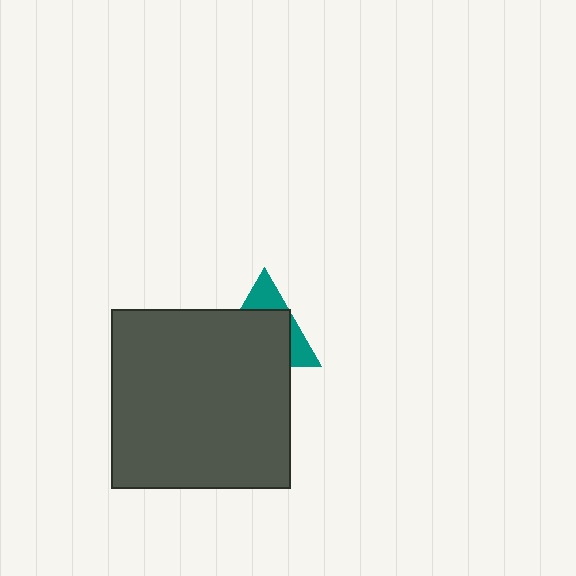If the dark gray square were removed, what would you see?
You would see the complete teal triangle.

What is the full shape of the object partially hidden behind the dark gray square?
The partially hidden object is a teal triangle.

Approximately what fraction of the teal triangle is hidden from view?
Roughly 68% of the teal triangle is hidden behind the dark gray square.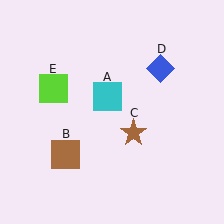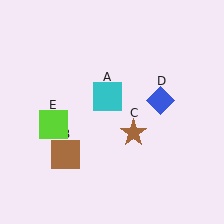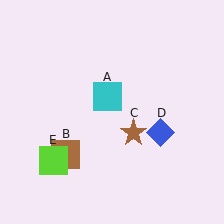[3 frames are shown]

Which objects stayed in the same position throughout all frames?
Cyan square (object A) and brown square (object B) and brown star (object C) remained stationary.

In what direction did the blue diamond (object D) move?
The blue diamond (object D) moved down.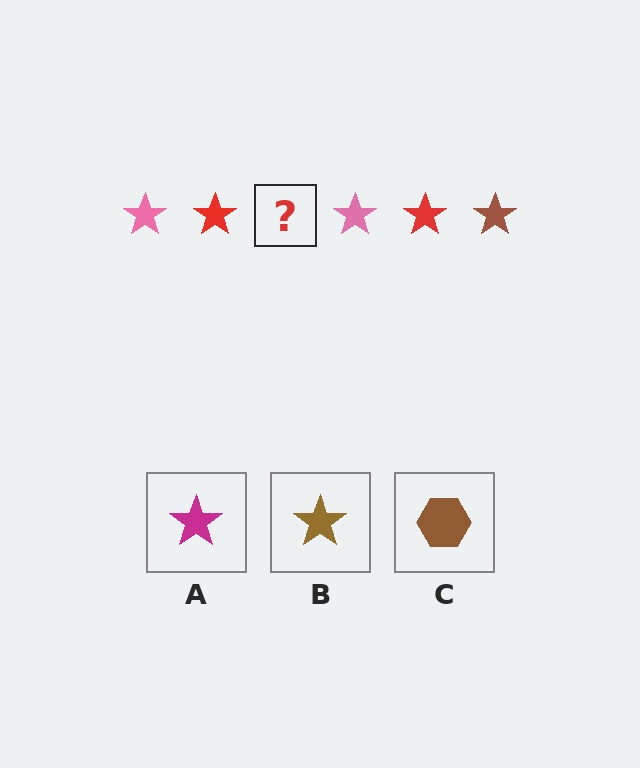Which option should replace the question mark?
Option B.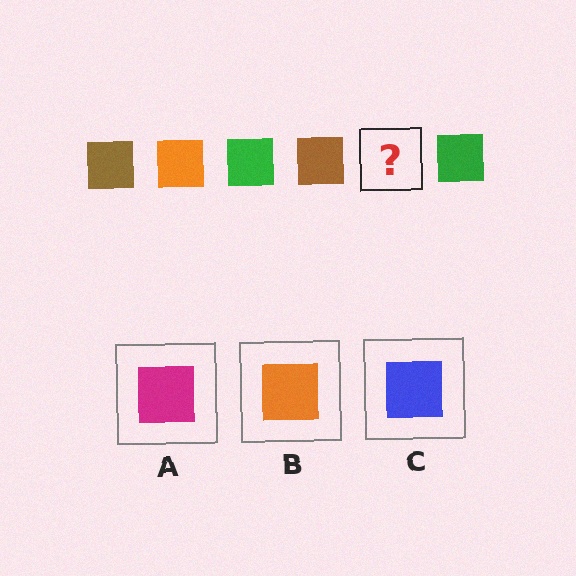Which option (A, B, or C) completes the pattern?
B.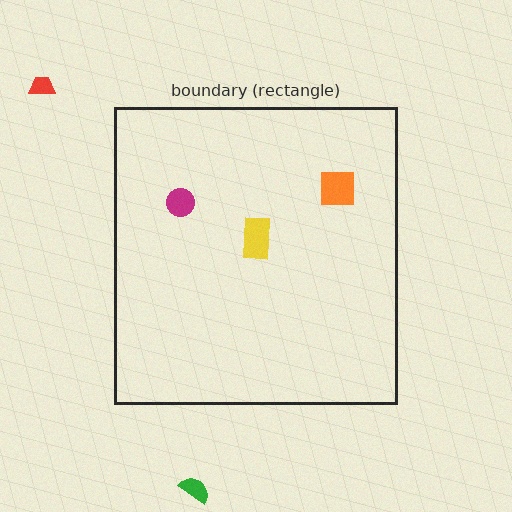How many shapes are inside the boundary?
3 inside, 2 outside.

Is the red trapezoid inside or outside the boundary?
Outside.